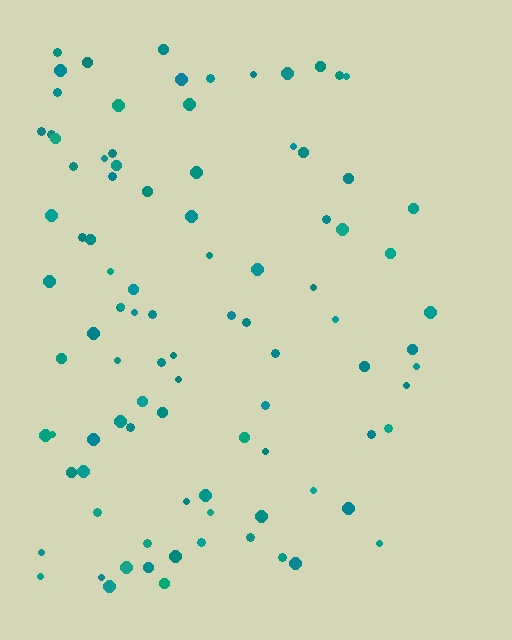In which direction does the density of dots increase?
From right to left, with the left side densest.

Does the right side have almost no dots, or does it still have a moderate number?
Still a moderate number, just noticeably fewer than the left.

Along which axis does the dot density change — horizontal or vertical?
Horizontal.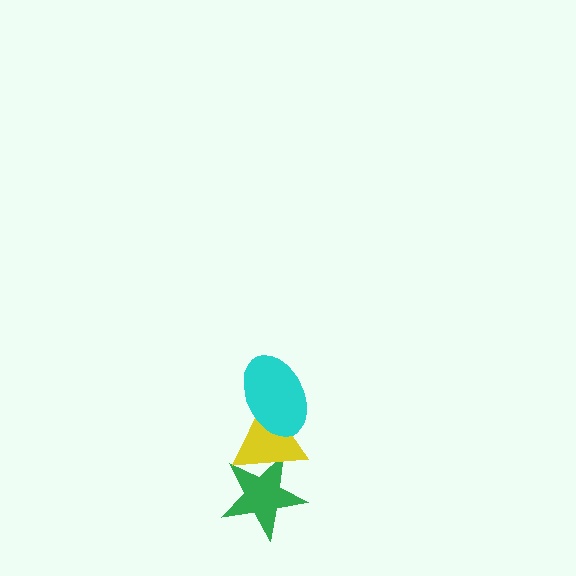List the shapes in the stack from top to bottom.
From top to bottom: the cyan ellipse, the yellow triangle, the green star.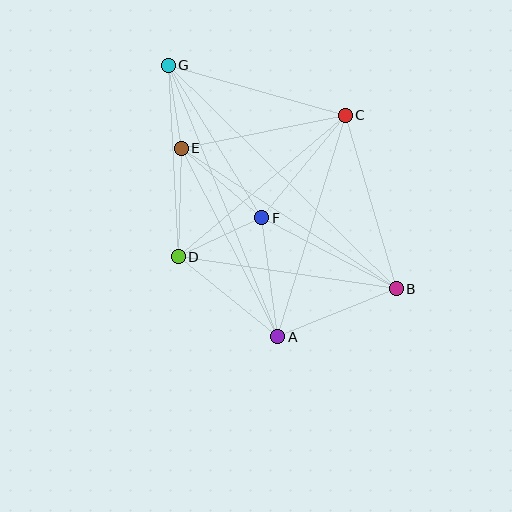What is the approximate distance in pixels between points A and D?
The distance between A and D is approximately 127 pixels.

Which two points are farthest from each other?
Points B and G are farthest from each other.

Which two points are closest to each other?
Points E and G are closest to each other.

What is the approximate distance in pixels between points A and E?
The distance between A and E is approximately 212 pixels.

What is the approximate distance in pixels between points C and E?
The distance between C and E is approximately 167 pixels.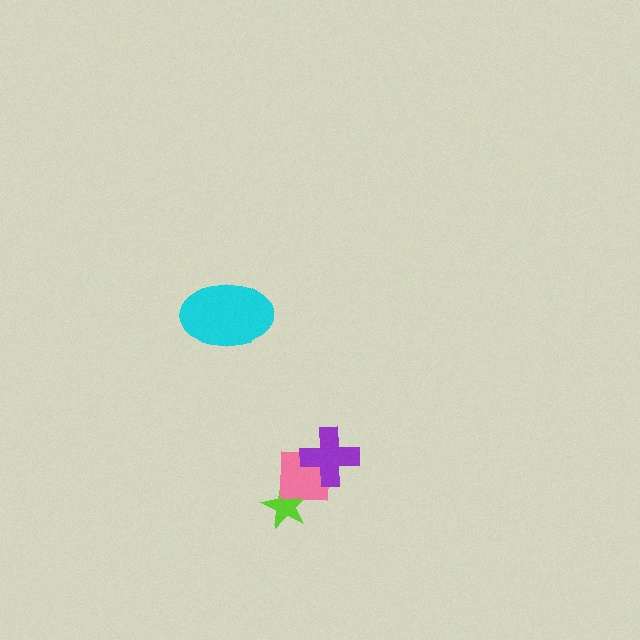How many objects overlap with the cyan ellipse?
0 objects overlap with the cyan ellipse.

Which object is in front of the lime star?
The pink square is in front of the lime star.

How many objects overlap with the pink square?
2 objects overlap with the pink square.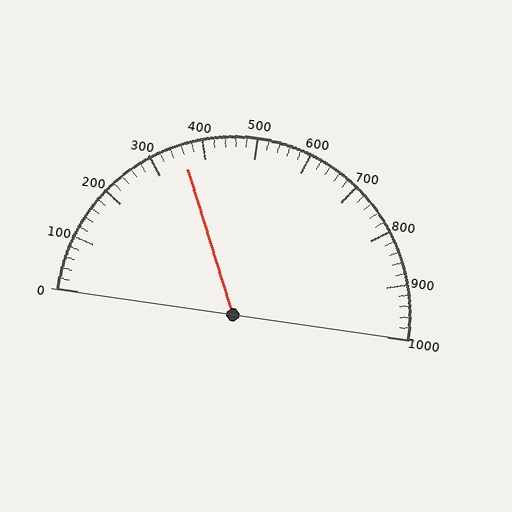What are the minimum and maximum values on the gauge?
The gauge ranges from 0 to 1000.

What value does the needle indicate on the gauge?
The needle indicates approximately 360.